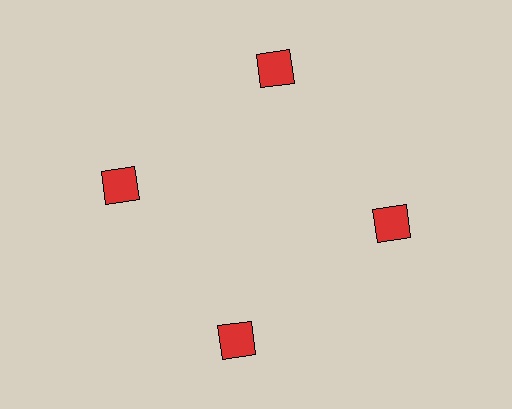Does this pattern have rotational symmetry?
Yes, this pattern has 4-fold rotational symmetry. It looks the same after rotating 90 degrees around the center.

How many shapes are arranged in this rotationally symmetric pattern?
There are 4 shapes, arranged in 4 groups of 1.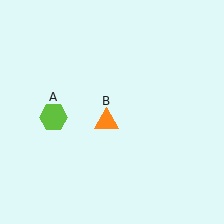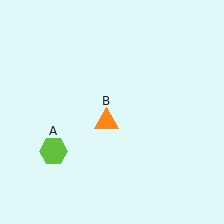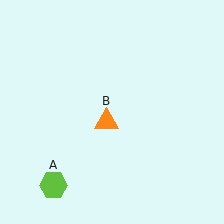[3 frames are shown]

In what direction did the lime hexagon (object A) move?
The lime hexagon (object A) moved down.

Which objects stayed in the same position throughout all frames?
Orange triangle (object B) remained stationary.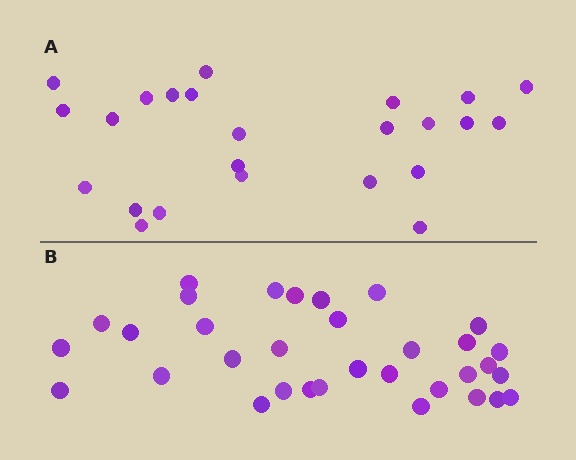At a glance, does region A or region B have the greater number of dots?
Region B (the bottom region) has more dots.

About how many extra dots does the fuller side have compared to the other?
Region B has roughly 8 or so more dots than region A.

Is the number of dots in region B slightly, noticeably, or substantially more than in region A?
Region B has noticeably more, but not dramatically so. The ratio is roughly 1.4 to 1.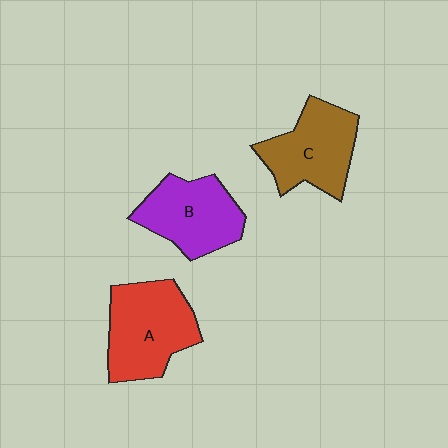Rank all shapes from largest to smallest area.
From largest to smallest: A (red), C (brown), B (purple).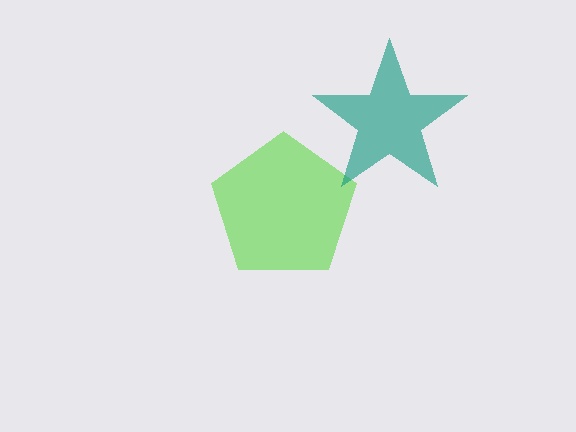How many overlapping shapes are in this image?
There are 2 overlapping shapes in the image.